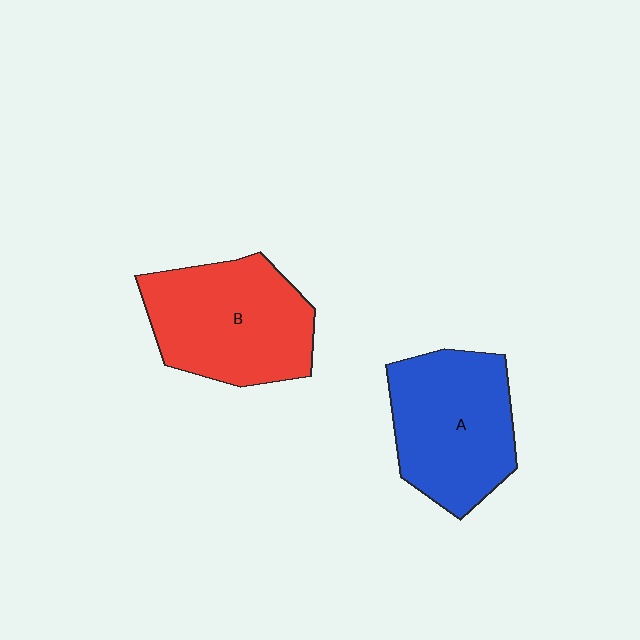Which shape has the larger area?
Shape B (red).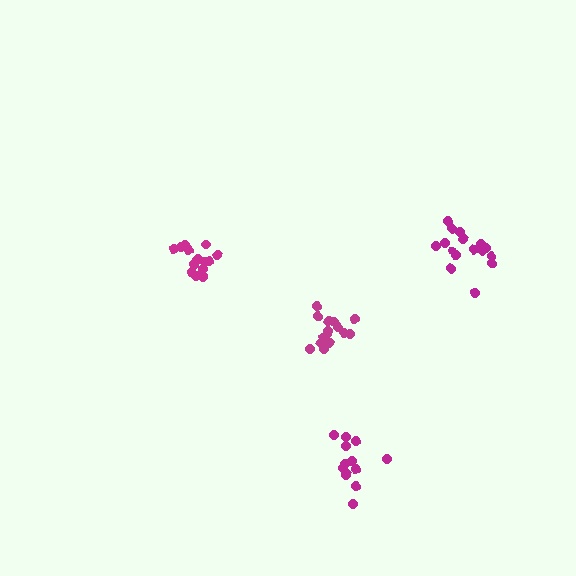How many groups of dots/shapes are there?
There are 4 groups.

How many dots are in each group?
Group 1: 18 dots, Group 2: 16 dots, Group 3: 13 dots, Group 4: 15 dots (62 total).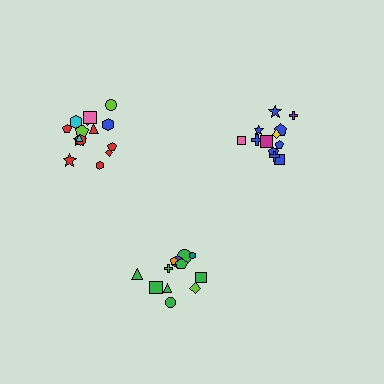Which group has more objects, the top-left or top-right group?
The top-left group.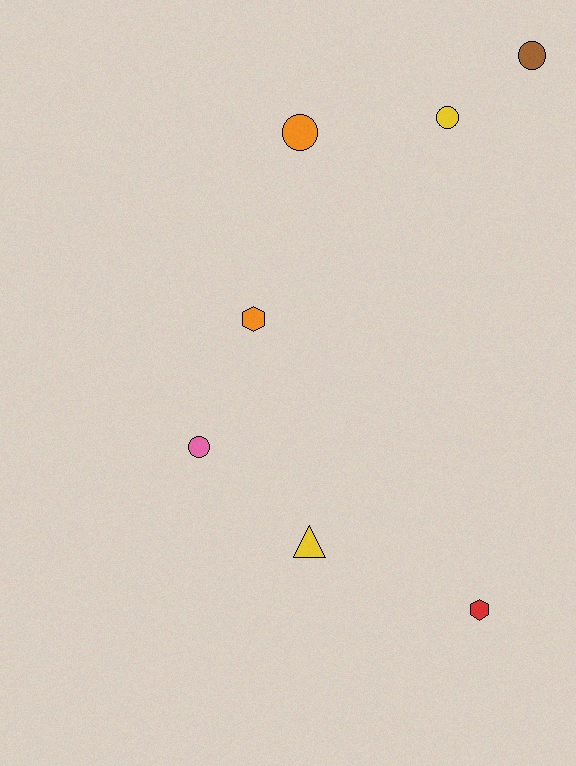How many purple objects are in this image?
There are no purple objects.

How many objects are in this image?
There are 7 objects.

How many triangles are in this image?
There is 1 triangle.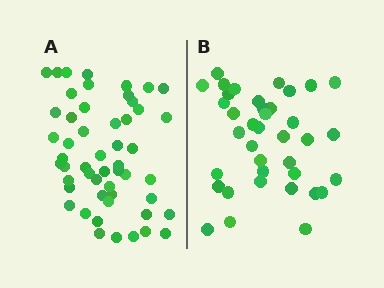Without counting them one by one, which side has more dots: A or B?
Region A (the left region) has more dots.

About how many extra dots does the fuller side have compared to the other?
Region A has approximately 15 more dots than region B.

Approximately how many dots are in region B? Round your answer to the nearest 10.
About 40 dots. (The exact count is 38, which rounds to 40.)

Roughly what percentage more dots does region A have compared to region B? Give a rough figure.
About 35% more.